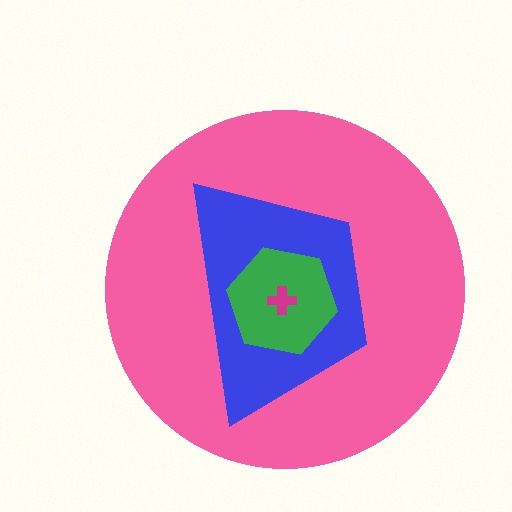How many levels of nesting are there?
4.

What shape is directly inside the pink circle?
The blue trapezoid.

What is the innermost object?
The magenta cross.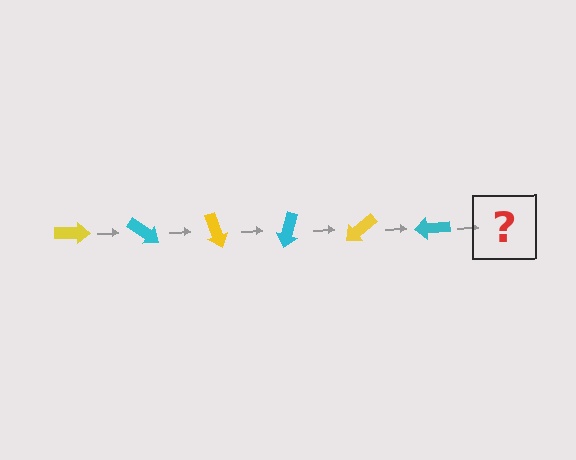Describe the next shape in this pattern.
It should be a yellow arrow, rotated 210 degrees from the start.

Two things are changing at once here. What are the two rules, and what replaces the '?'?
The two rules are that it rotates 35 degrees each step and the color cycles through yellow and cyan. The '?' should be a yellow arrow, rotated 210 degrees from the start.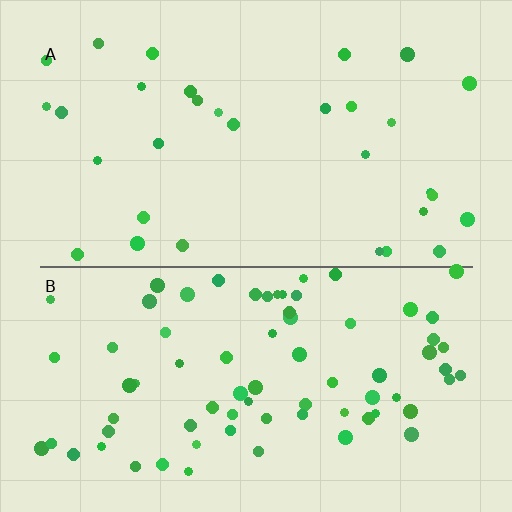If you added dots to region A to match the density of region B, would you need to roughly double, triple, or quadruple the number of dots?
Approximately double.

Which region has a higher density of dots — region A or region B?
B (the bottom).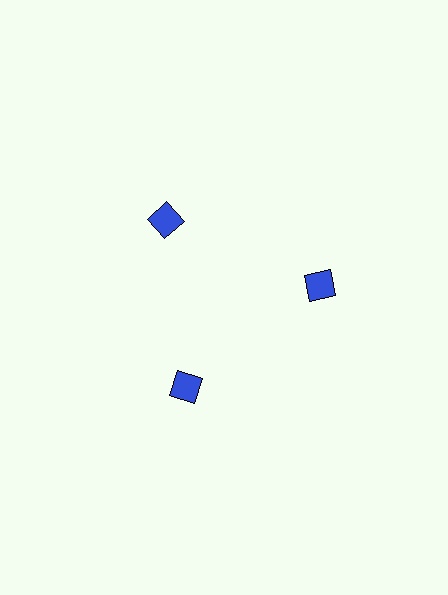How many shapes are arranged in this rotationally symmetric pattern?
There are 3 shapes, arranged in 3 groups of 1.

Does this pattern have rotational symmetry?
Yes, this pattern has 3-fold rotational symmetry. It looks the same after rotating 120 degrees around the center.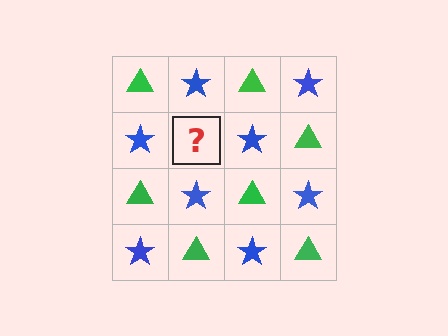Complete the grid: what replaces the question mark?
The question mark should be replaced with a green triangle.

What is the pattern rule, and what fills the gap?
The rule is that it alternates green triangle and blue star in a checkerboard pattern. The gap should be filled with a green triangle.